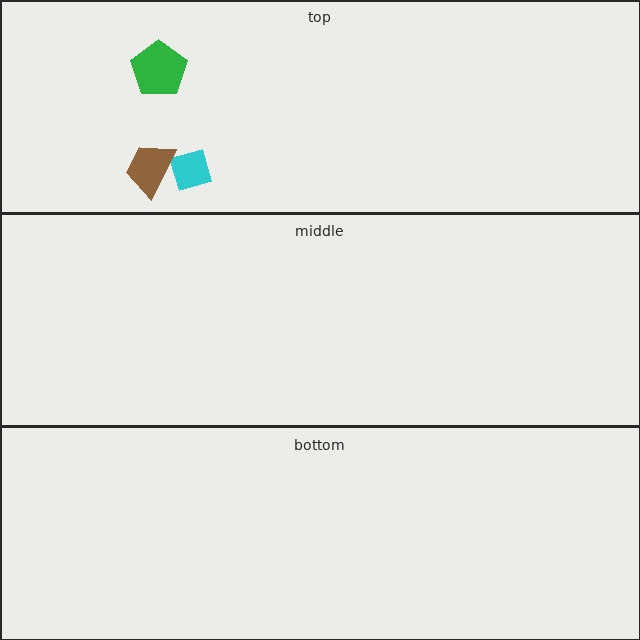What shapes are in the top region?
The green pentagon, the cyan diamond, the brown trapezoid.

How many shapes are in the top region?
3.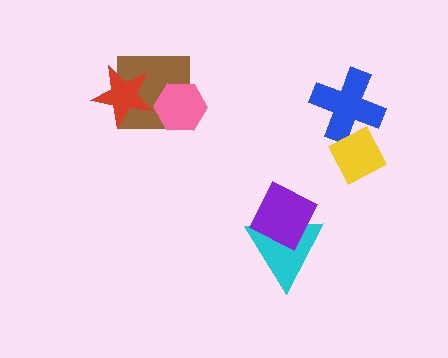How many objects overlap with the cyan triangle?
1 object overlaps with the cyan triangle.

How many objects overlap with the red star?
1 object overlaps with the red star.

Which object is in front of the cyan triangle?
The purple square is in front of the cyan triangle.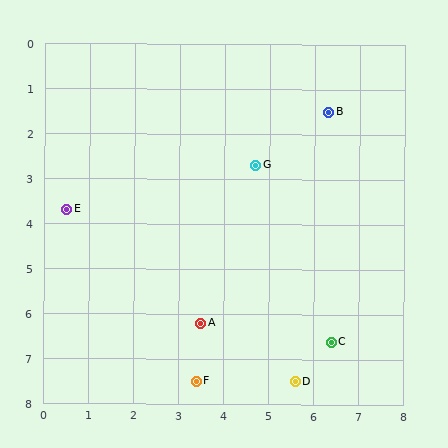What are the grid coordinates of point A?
Point A is at approximately (3.5, 6.2).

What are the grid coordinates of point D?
Point D is at approximately (5.6, 7.5).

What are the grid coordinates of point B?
Point B is at approximately (6.3, 1.5).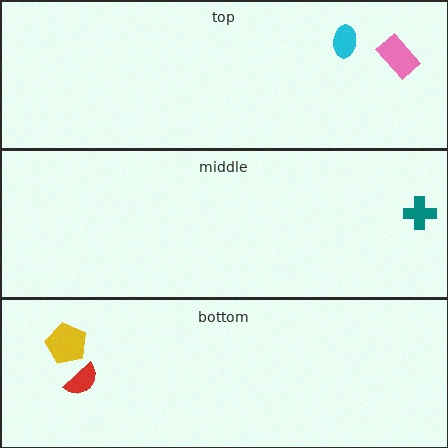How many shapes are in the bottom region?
2.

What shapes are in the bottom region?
The yellow pentagon, the red semicircle.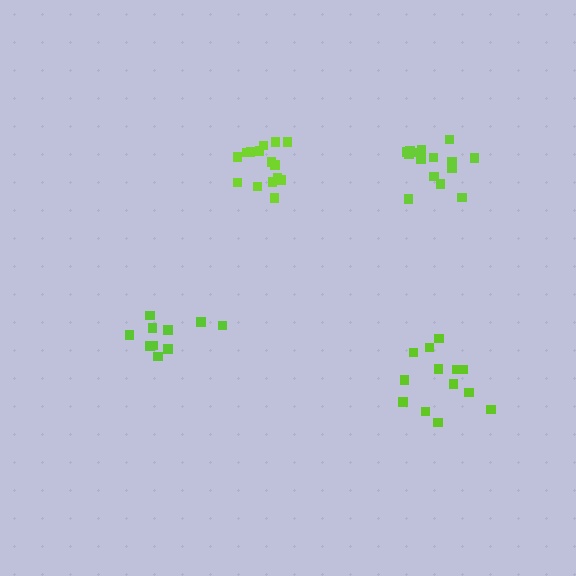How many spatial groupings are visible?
There are 4 spatial groupings.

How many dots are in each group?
Group 1: 15 dots, Group 2: 10 dots, Group 3: 16 dots, Group 4: 13 dots (54 total).